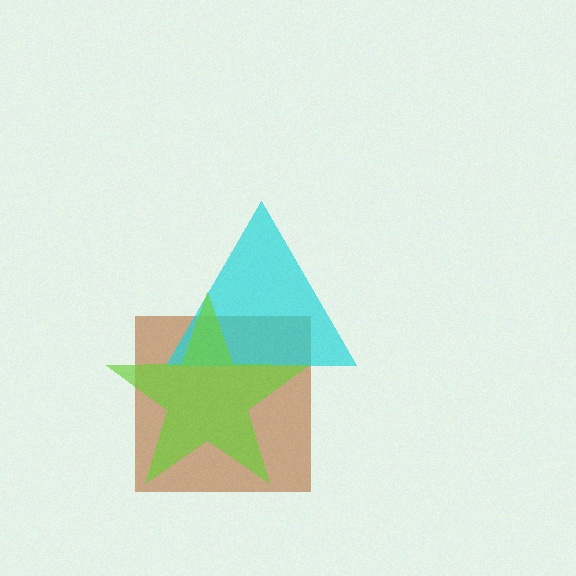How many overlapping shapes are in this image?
There are 3 overlapping shapes in the image.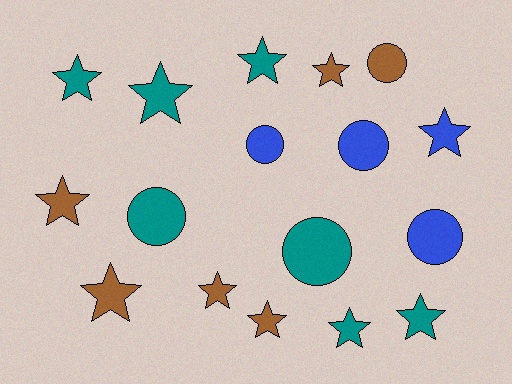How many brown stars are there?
There are 5 brown stars.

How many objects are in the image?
There are 17 objects.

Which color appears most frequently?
Teal, with 7 objects.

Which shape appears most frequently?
Star, with 11 objects.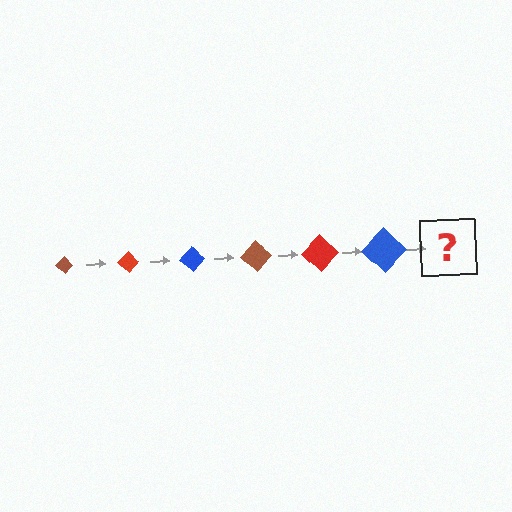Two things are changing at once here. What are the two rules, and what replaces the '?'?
The two rules are that the diamond grows larger each step and the color cycles through brown, red, and blue. The '?' should be a brown diamond, larger than the previous one.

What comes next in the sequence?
The next element should be a brown diamond, larger than the previous one.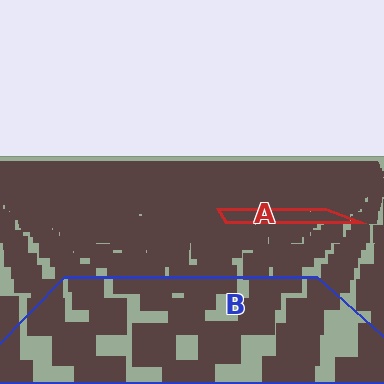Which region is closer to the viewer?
Region B is closer. The texture elements there are larger and more spread out.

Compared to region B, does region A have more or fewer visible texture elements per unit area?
Region A has more texture elements per unit area — they are packed more densely because it is farther away.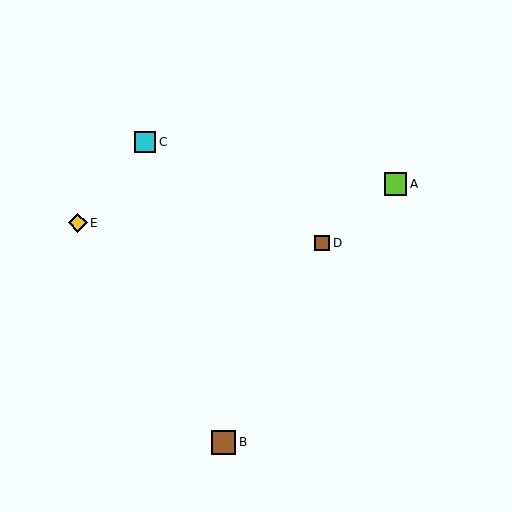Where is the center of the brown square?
The center of the brown square is at (322, 243).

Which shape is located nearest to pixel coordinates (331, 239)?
The brown square (labeled D) at (322, 243) is nearest to that location.